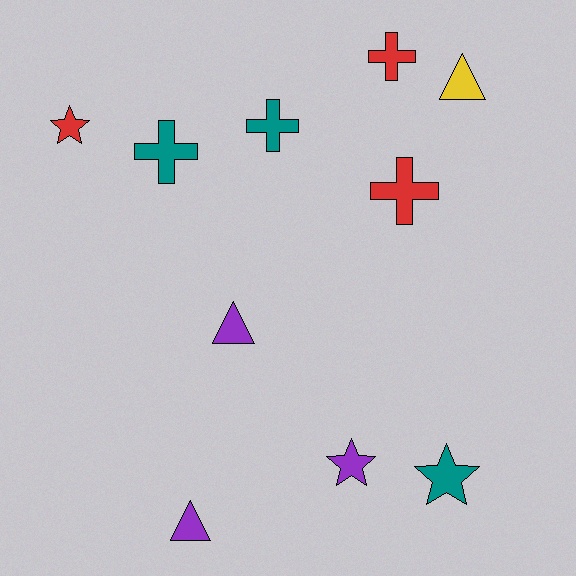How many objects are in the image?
There are 10 objects.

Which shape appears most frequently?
Cross, with 4 objects.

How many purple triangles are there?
There are 2 purple triangles.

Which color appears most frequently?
Red, with 3 objects.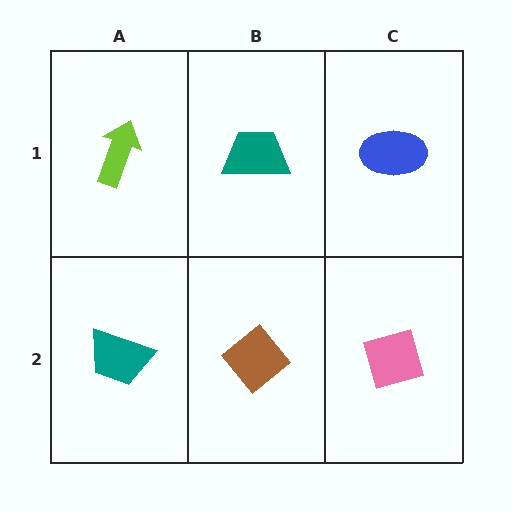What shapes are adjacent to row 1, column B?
A brown diamond (row 2, column B), a lime arrow (row 1, column A), a blue ellipse (row 1, column C).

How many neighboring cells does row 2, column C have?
2.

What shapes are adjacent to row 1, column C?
A pink diamond (row 2, column C), a teal trapezoid (row 1, column B).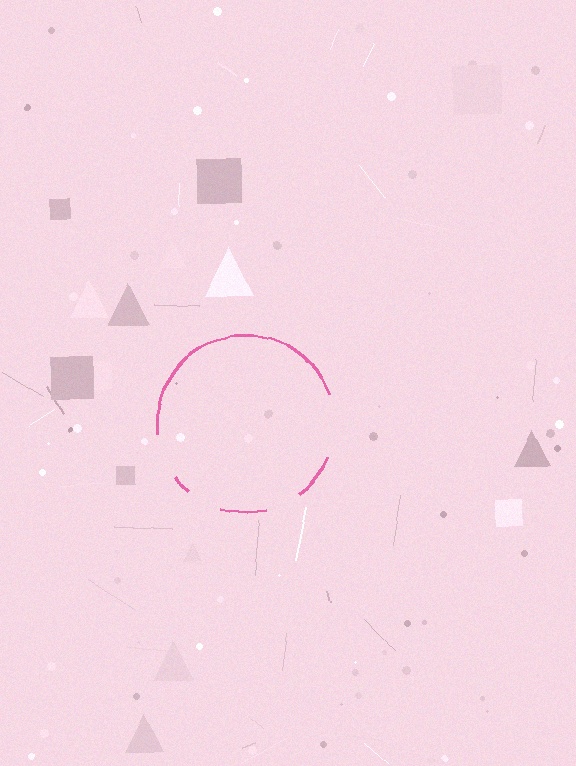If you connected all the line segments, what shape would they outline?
They would outline a circle.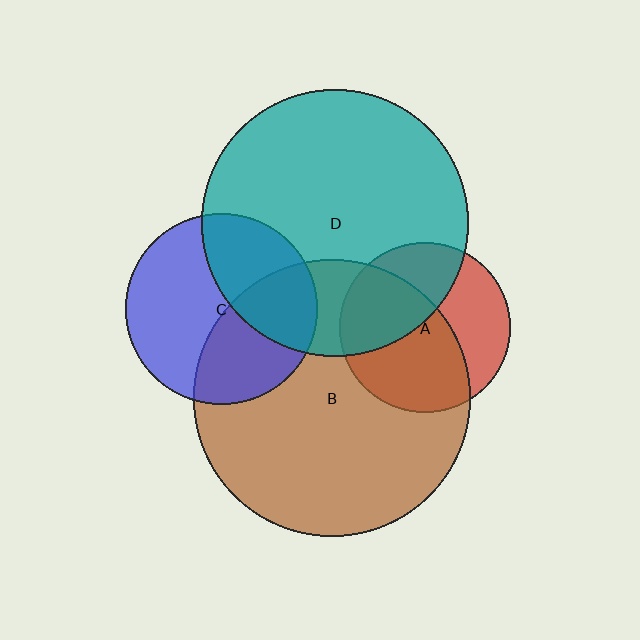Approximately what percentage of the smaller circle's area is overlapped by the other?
Approximately 25%.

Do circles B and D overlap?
Yes.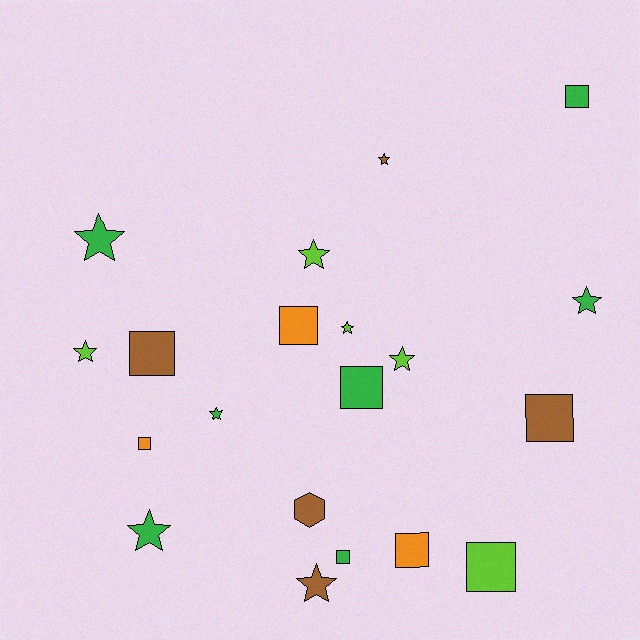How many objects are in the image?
There are 20 objects.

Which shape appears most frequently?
Star, with 10 objects.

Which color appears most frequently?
Green, with 7 objects.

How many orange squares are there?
There are 3 orange squares.